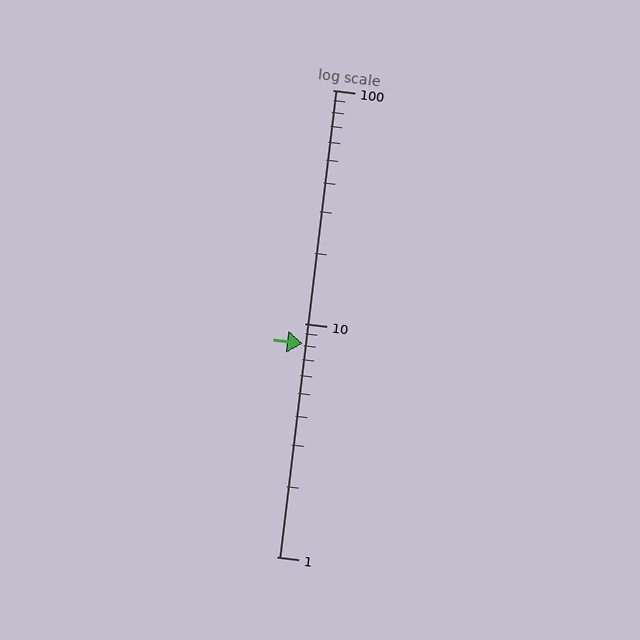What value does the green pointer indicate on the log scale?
The pointer indicates approximately 8.2.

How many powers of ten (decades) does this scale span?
The scale spans 2 decades, from 1 to 100.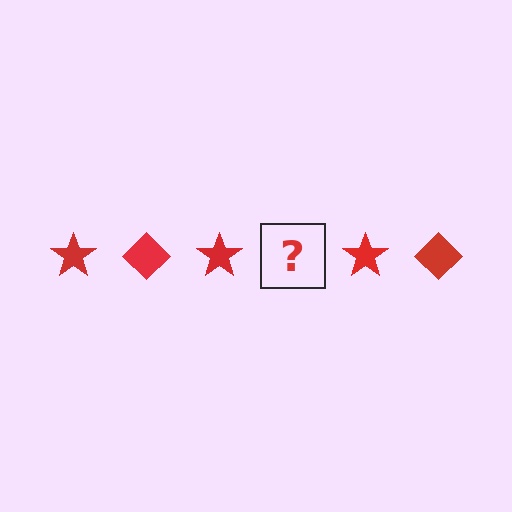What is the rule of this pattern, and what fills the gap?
The rule is that the pattern cycles through star, diamond shapes in red. The gap should be filled with a red diamond.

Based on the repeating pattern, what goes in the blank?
The blank should be a red diamond.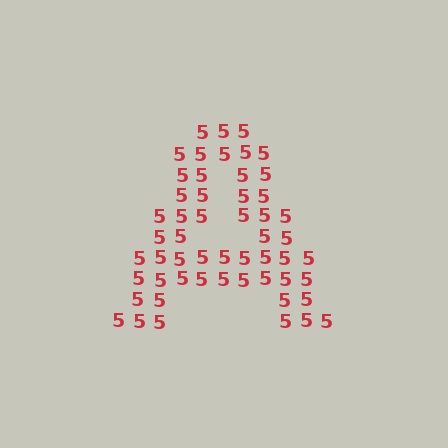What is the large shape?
The large shape is the letter A.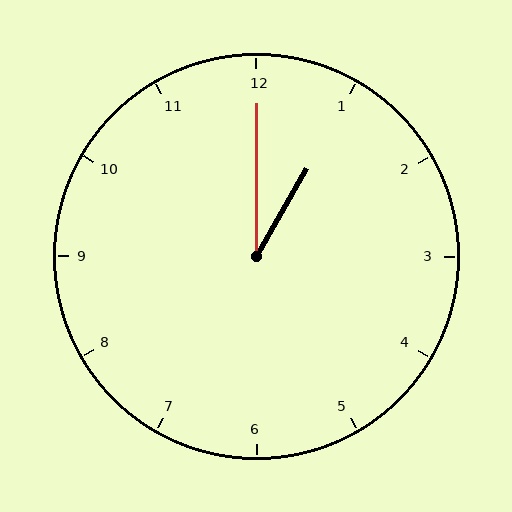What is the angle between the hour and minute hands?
Approximately 30 degrees.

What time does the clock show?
1:00.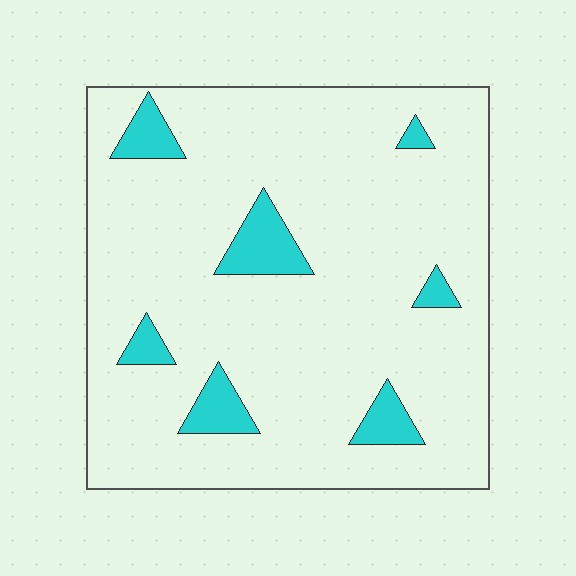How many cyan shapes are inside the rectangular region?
7.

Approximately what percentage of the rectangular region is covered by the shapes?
Approximately 10%.